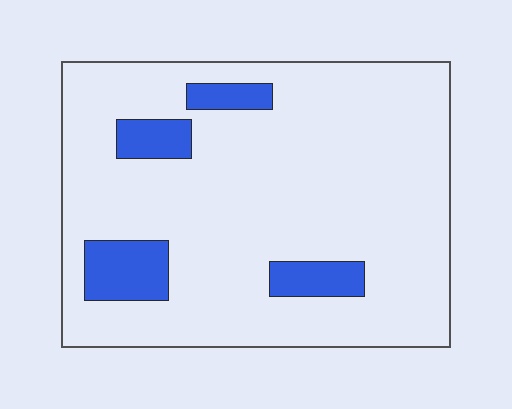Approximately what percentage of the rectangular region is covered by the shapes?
Approximately 15%.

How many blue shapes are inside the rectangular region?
4.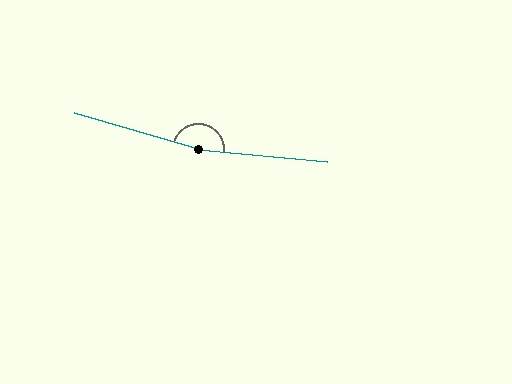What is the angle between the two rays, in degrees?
Approximately 169 degrees.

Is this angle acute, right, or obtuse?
It is obtuse.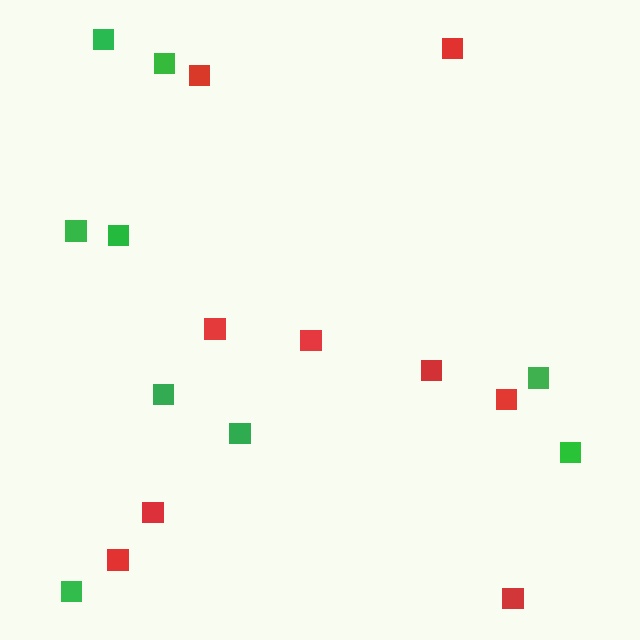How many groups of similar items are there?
There are 2 groups: one group of green squares (9) and one group of red squares (9).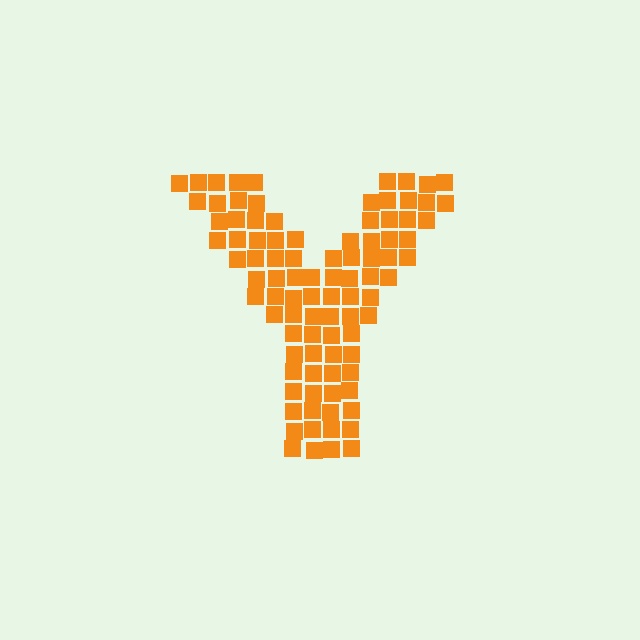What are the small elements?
The small elements are squares.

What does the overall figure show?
The overall figure shows the letter Y.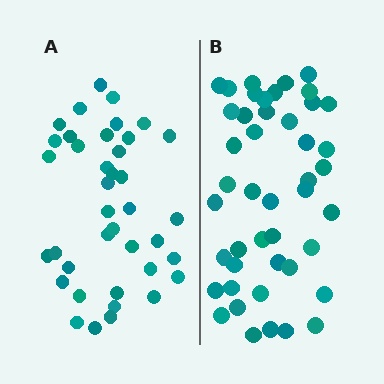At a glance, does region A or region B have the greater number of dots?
Region B (the right region) has more dots.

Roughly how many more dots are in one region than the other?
Region B has about 6 more dots than region A.